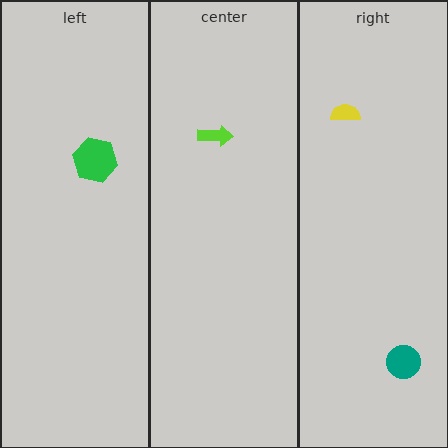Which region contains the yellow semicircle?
The right region.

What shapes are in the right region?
The teal circle, the yellow semicircle.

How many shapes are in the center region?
1.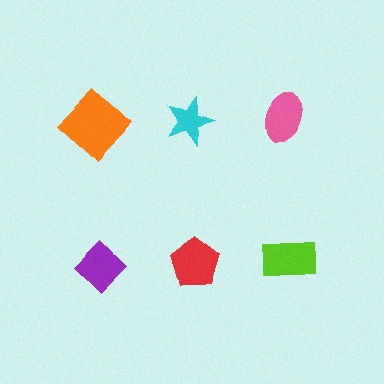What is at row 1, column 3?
A pink ellipse.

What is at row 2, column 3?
A lime rectangle.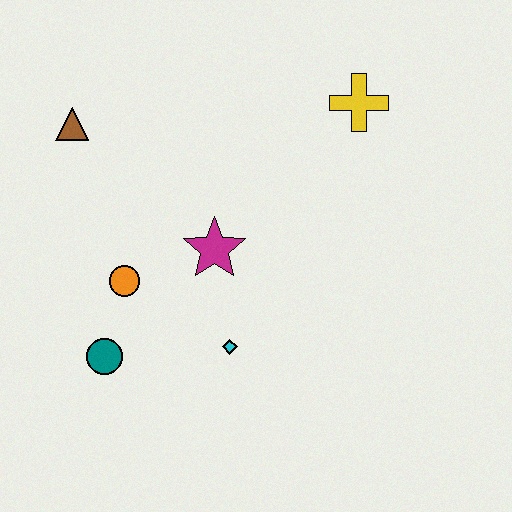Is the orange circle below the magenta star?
Yes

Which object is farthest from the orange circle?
The yellow cross is farthest from the orange circle.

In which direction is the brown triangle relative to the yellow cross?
The brown triangle is to the left of the yellow cross.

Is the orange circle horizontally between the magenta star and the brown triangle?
Yes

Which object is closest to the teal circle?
The orange circle is closest to the teal circle.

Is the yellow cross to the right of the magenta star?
Yes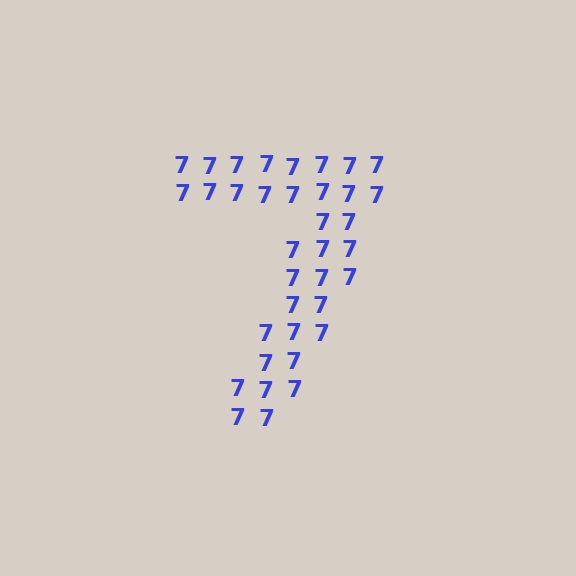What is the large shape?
The large shape is the digit 7.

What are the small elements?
The small elements are digit 7's.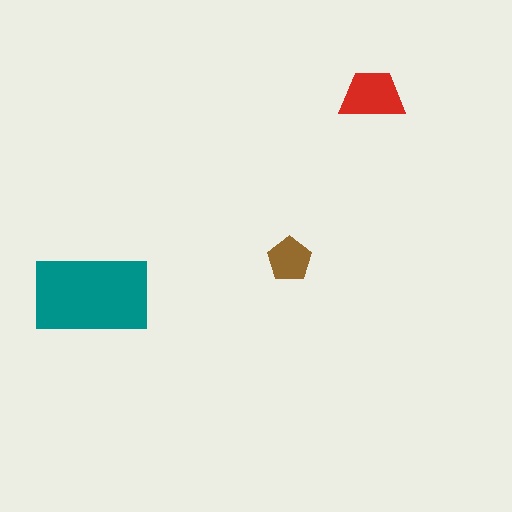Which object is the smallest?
The brown pentagon.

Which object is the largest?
The teal rectangle.